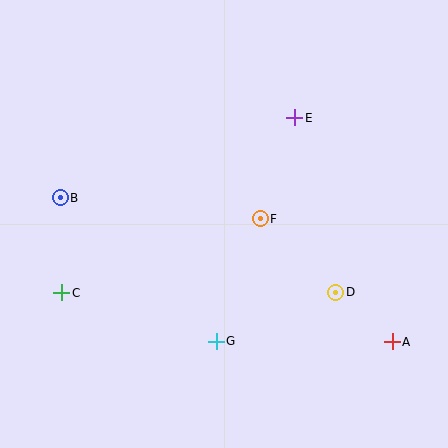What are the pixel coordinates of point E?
Point E is at (295, 118).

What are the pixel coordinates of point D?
Point D is at (336, 292).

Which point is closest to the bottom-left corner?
Point C is closest to the bottom-left corner.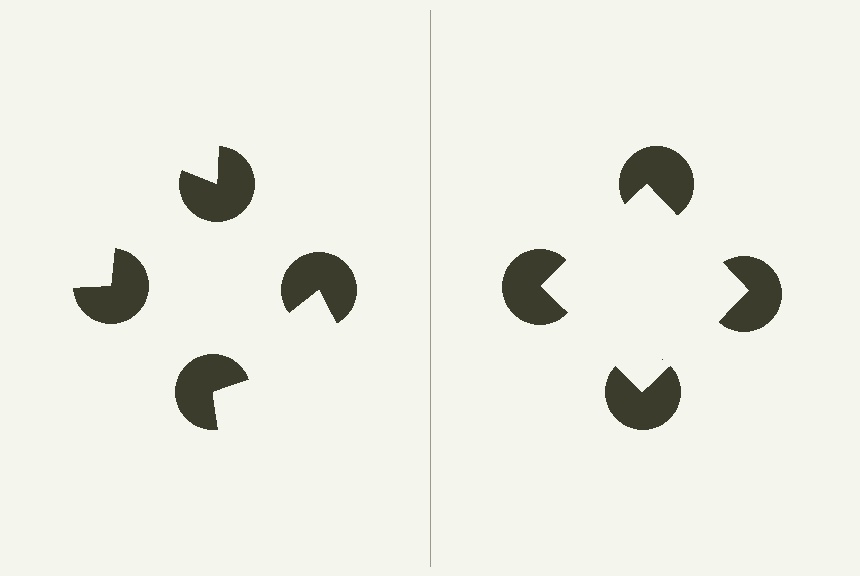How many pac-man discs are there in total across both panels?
8 — 4 on each side.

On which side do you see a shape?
An illusory square appears on the right side. On the left side the wedge cuts are rotated, so no coherent shape forms.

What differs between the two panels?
The pac-man discs are positioned identically on both sides; only the wedge orientations differ. On the right they align to a square; on the left they are misaligned.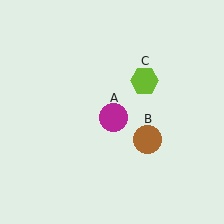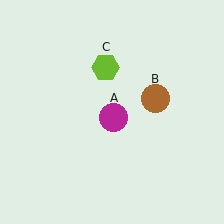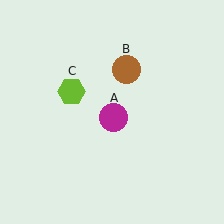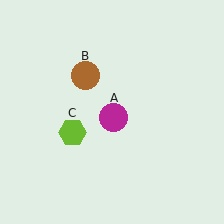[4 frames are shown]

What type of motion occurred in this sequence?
The brown circle (object B), lime hexagon (object C) rotated counterclockwise around the center of the scene.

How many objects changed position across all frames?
2 objects changed position: brown circle (object B), lime hexagon (object C).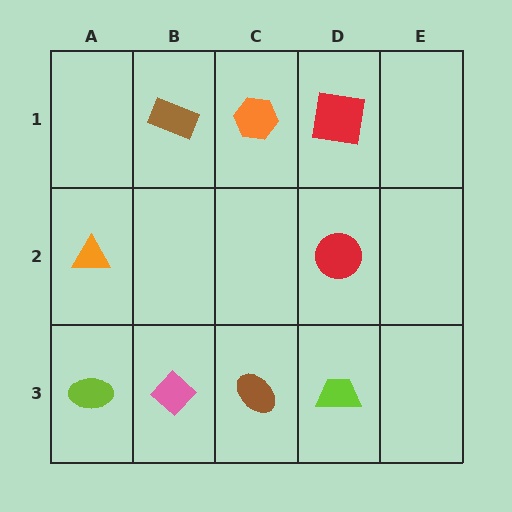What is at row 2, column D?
A red circle.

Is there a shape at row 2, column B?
No, that cell is empty.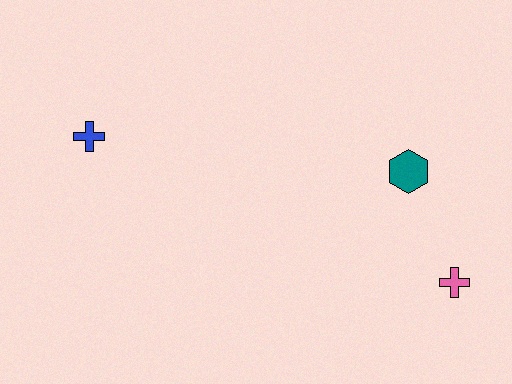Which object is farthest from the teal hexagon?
The blue cross is farthest from the teal hexagon.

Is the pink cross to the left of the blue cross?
No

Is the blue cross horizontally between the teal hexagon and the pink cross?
No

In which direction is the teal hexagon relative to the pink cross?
The teal hexagon is above the pink cross.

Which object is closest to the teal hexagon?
The pink cross is closest to the teal hexagon.